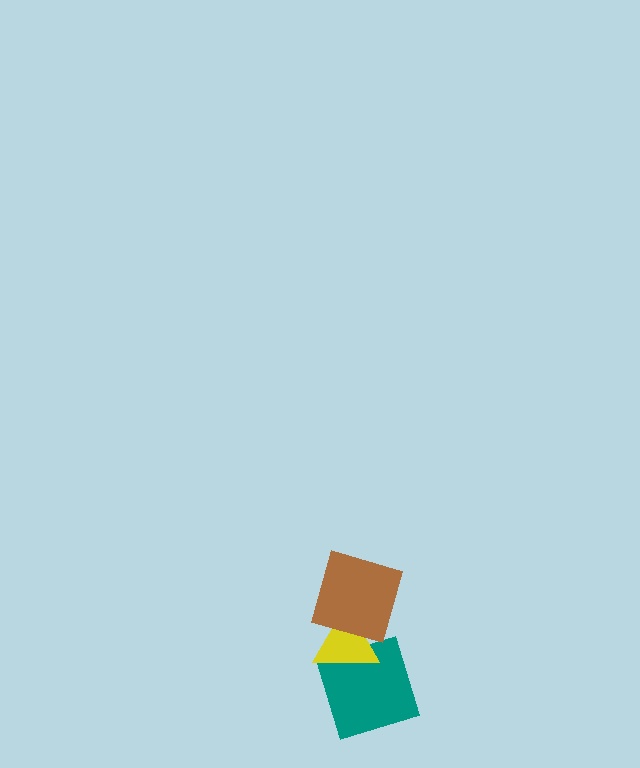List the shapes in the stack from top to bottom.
From top to bottom: the brown square, the yellow triangle, the teal square.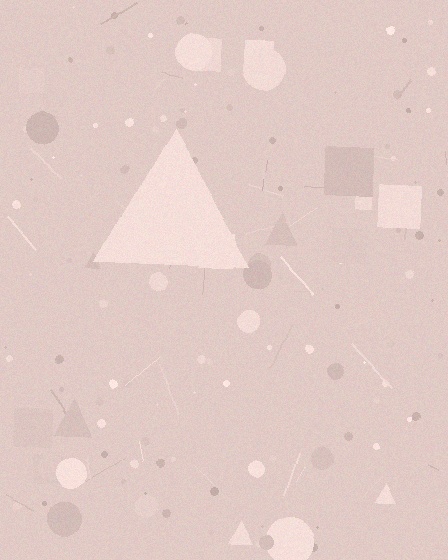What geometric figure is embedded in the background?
A triangle is embedded in the background.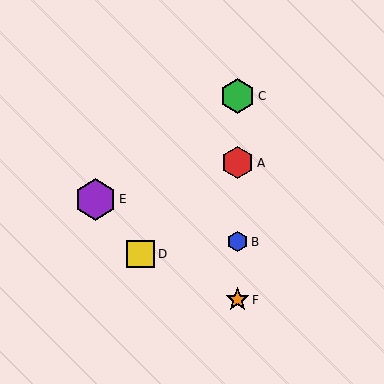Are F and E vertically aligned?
No, F is at x≈238 and E is at x≈95.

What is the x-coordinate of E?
Object E is at x≈95.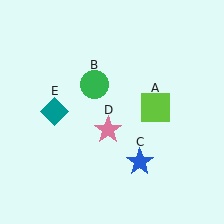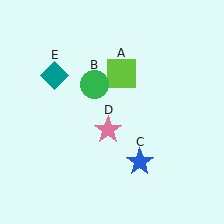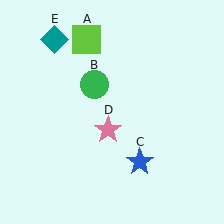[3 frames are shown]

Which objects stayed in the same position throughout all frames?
Green circle (object B) and blue star (object C) and pink star (object D) remained stationary.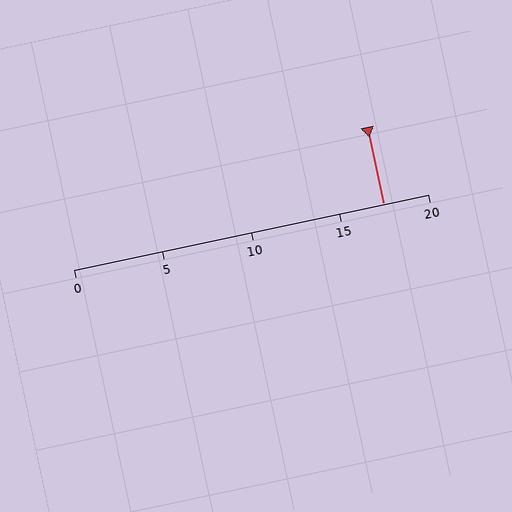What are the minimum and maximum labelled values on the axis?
The axis runs from 0 to 20.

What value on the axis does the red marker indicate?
The marker indicates approximately 17.5.